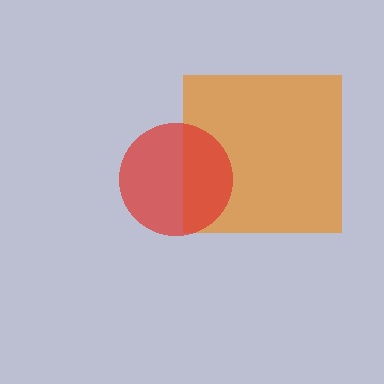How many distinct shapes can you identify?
There are 2 distinct shapes: an orange square, a red circle.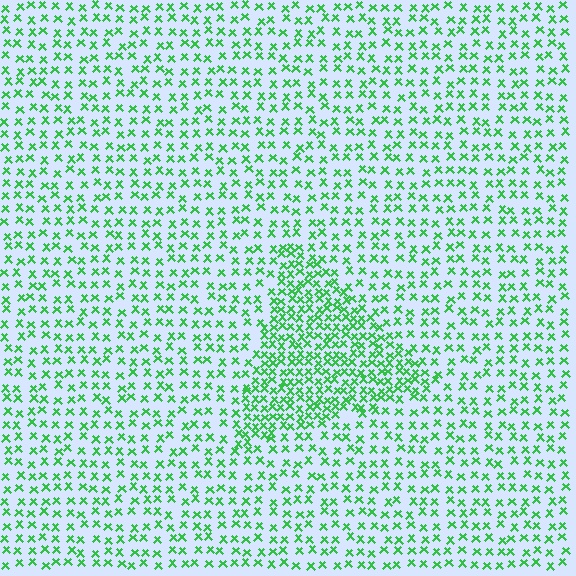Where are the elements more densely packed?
The elements are more densely packed inside the triangle boundary.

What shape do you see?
I see a triangle.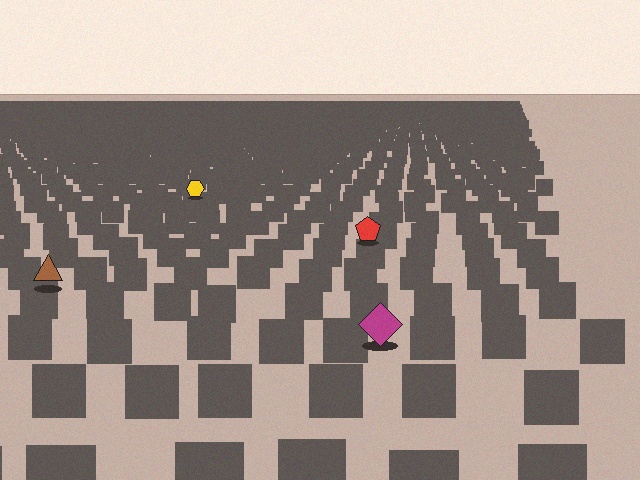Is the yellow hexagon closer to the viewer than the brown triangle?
No. The brown triangle is closer — you can tell from the texture gradient: the ground texture is coarser near it.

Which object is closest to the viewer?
The magenta diamond is closest. The texture marks near it are larger and more spread out.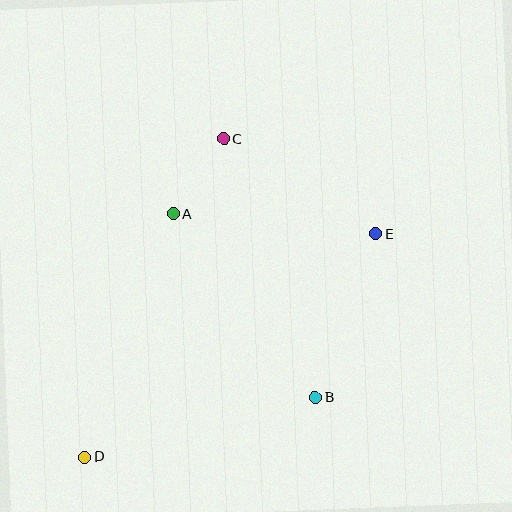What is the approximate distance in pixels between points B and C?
The distance between B and C is approximately 274 pixels.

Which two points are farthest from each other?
Points D and E are farthest from each other.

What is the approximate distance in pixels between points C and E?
The distance between C and E is approximately 179 pixels.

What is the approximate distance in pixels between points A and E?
The distance between A and E is approximately 203 pixels.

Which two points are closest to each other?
Points A and C are closest to each other.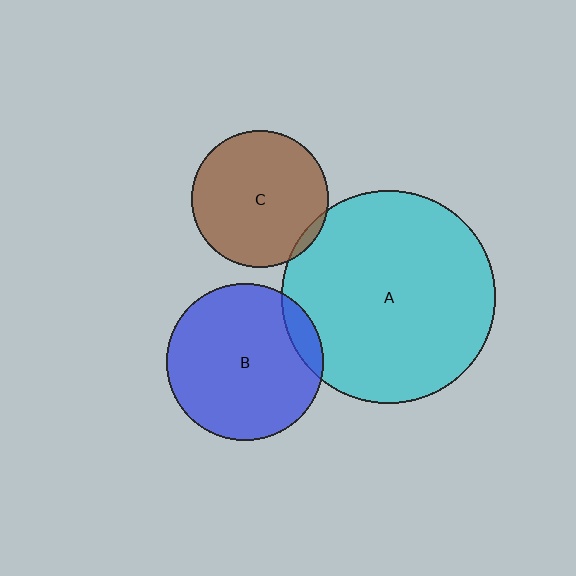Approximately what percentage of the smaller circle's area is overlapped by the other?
Approximately 5%.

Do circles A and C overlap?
Yes.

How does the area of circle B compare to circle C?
Approximately 1.3 times.